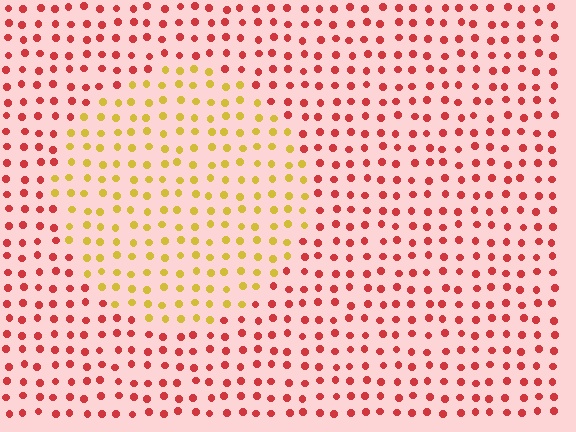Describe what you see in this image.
The image is filled with small red elements in a uniform arrangement. A circle-shaped region is visible where the elements are tinted to a slightly different hue, forming a subtle color boundary.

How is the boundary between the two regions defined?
The boundary is defined purely by a slight shift in hue (about 55 degrees). Spacing, size, and orientation are identical on both sides.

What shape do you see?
I see a circle.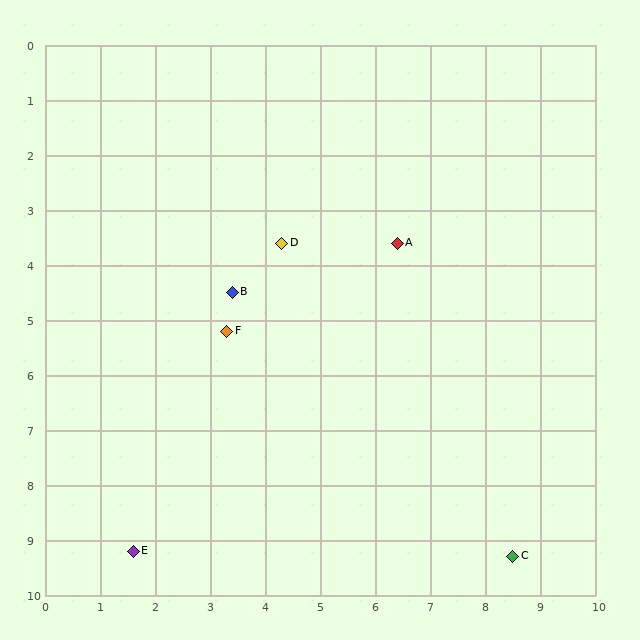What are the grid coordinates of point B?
Point B is at approximately (3.4, 4.5).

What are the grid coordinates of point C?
Point C is at approximately (8.5, 9.3).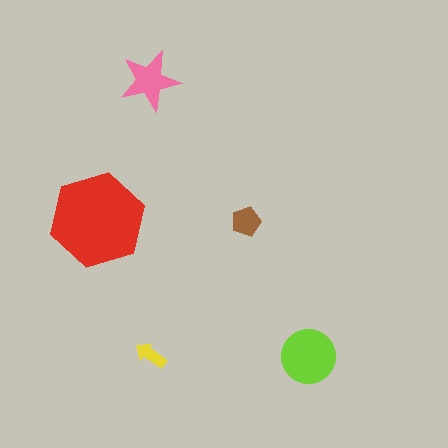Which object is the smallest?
The yellow arrow.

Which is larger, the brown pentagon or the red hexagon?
The red hexagon.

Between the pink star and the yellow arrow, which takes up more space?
The pink star.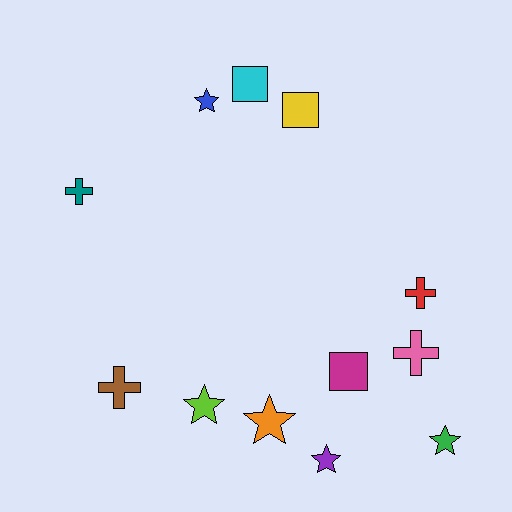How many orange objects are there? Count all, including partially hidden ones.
There is 1 orange object.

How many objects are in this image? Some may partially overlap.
There are 12 objects.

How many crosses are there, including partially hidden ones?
There are 4 crosses.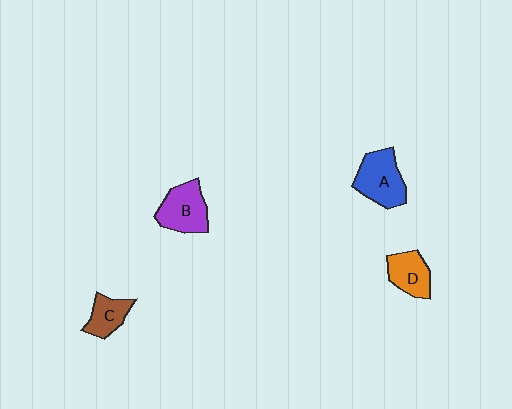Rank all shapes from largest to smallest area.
From largest to smallest: A (blue), B (purple), D (orange), C (brown).